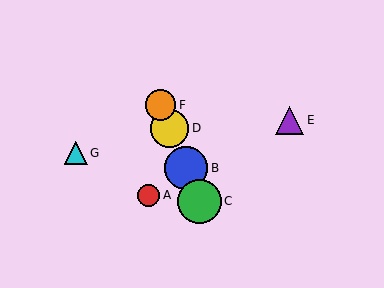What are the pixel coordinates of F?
Object F is at (161, 105).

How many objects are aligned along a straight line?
4 objects (B, C, D, F) are aligned along a straight line.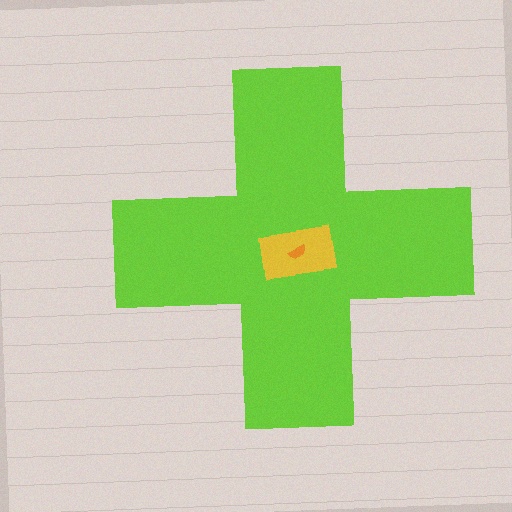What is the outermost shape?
The lime cross.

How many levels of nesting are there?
3.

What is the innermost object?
The orange semicircle.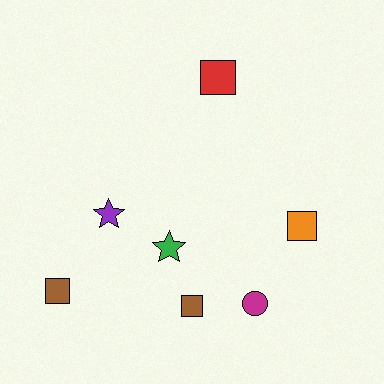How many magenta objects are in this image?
There is 1 magenta object.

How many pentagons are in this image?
There are no pentagons.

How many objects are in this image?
There are 7 objects.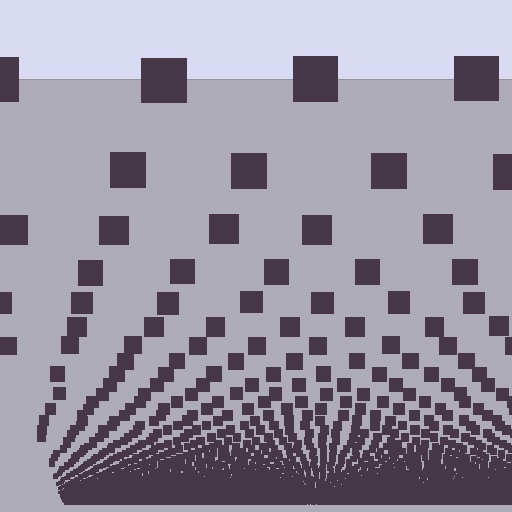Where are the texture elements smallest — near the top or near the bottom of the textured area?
Near the bottom.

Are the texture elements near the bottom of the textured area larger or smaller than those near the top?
Smaller. The gradient is inverted — elements near the bottom are smaller and denser.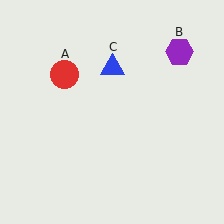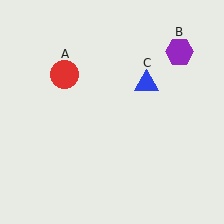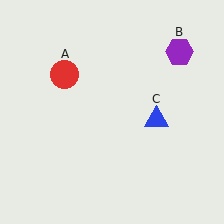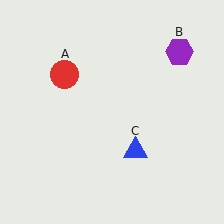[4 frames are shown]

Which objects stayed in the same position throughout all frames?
Red circle (object A) and purple hexagon (object B) remained stationary.